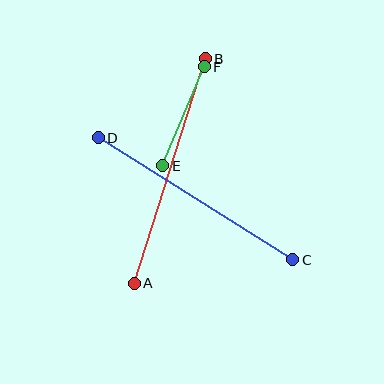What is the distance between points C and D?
The distance is approximately 229 pixels.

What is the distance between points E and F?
The distance is approximately 107 pixels.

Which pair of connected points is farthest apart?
Points A and B are farthest apart.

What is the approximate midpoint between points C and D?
The midpoint is at approximately (195, 199) pixels.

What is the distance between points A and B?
The distance is approximately 235 pixels.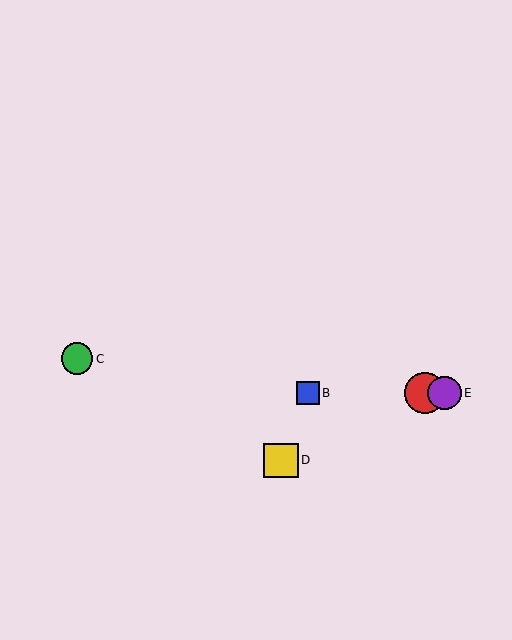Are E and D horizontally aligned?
No, E is at y≈393 and D is at y≈460.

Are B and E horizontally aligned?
Yes, both are at y≈393.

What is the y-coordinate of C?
Object C is at y≈359.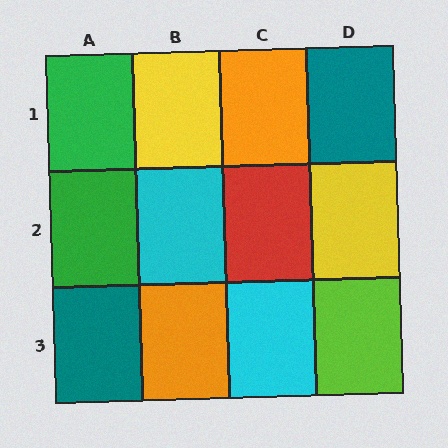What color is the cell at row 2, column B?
Cyan.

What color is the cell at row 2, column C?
Red.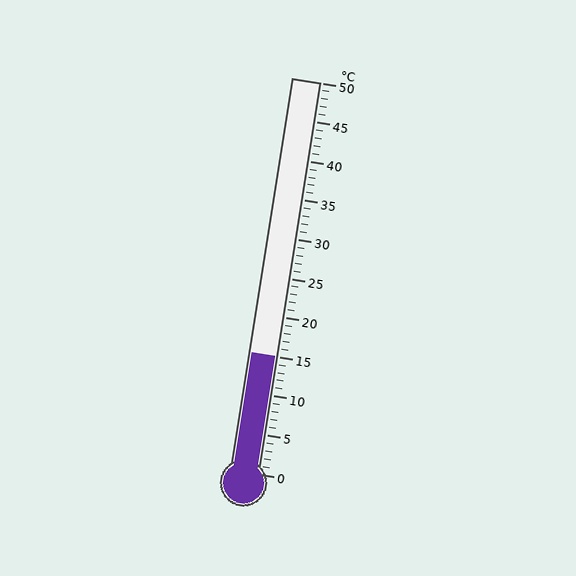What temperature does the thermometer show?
The thermometer shows approximately 15°C.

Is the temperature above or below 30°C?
The temperature is below 30°C.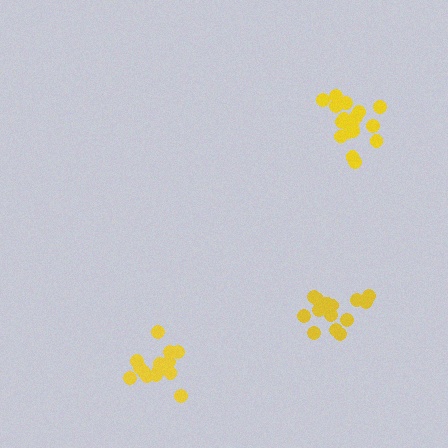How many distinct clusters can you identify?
There are 3 distinct clusters.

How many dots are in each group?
Group 1: 18 dots, Group 2: 14 dots, Group 3: 14 dots (46 total).